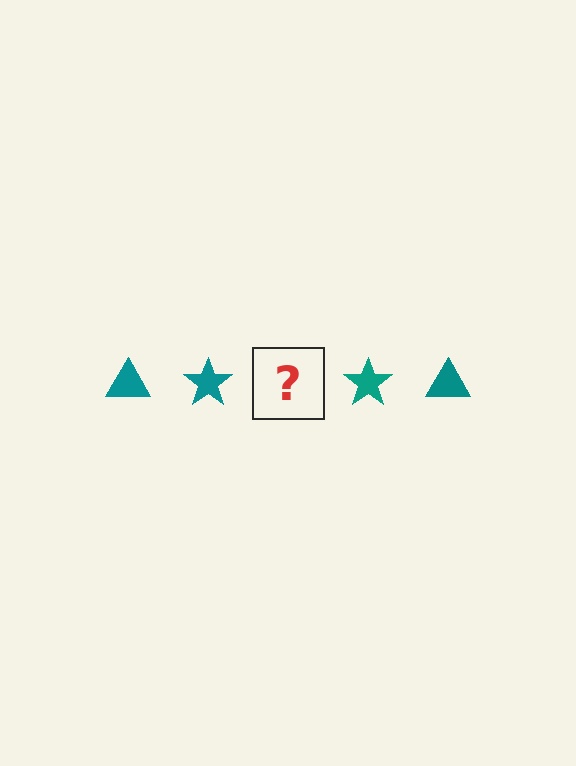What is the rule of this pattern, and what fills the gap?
The rule is that the pattern cycles through triangle, star shapes in teal. The gap should be filled with a teal triangle.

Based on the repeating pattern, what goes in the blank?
The blank should be a teal triangle.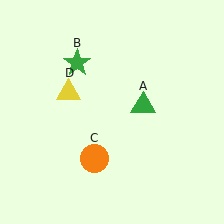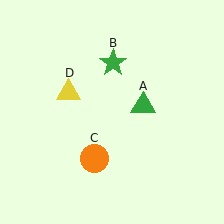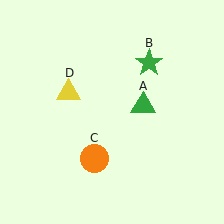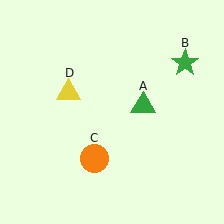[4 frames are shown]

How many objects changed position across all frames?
1 object changed position: green star (object B).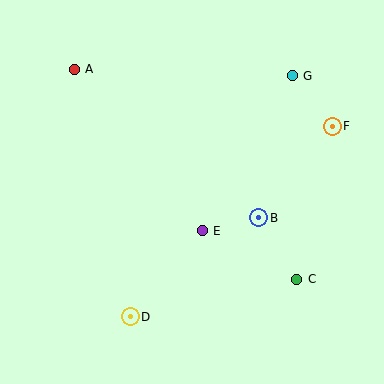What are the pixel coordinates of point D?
Point D is at (130, 317).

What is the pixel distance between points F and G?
The distance between F and G is 64 pixels.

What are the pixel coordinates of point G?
Point G is at (292, 76).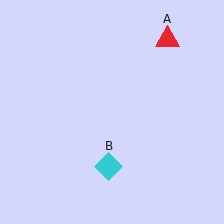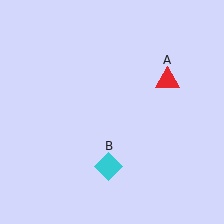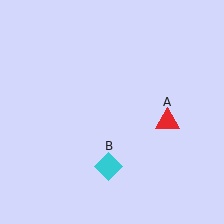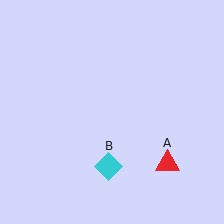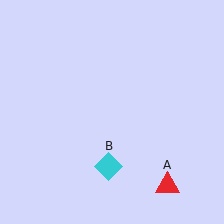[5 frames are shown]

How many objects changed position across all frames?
1 object changed position: red triangle (object A).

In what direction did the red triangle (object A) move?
The red triangle (object A) moved down.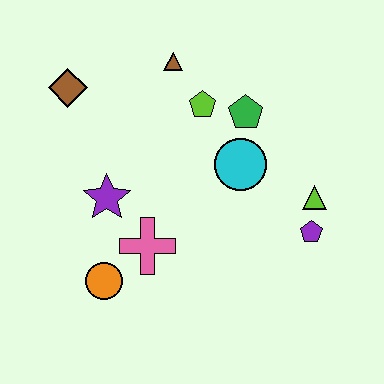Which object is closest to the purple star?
The pink cross is closest to the purple star.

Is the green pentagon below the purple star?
No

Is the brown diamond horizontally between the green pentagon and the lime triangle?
No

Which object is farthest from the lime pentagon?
The orange circle is farthest from the lime pentagon.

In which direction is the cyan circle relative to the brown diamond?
The cyan circle is to the right of the brown diamond.